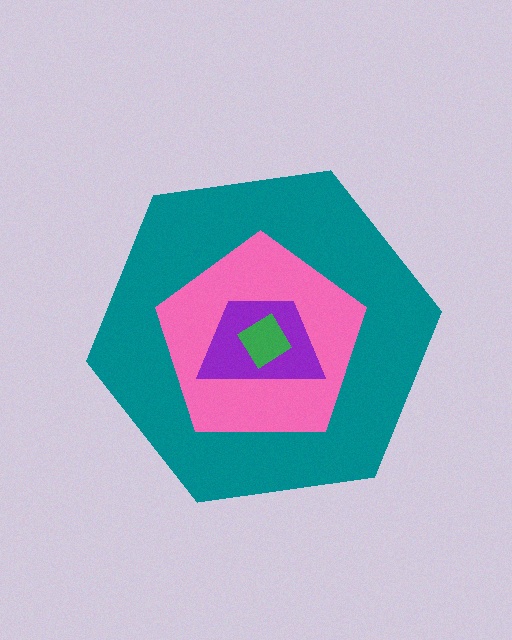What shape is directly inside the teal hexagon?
The pink pentagon.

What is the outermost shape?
The teal hexagon.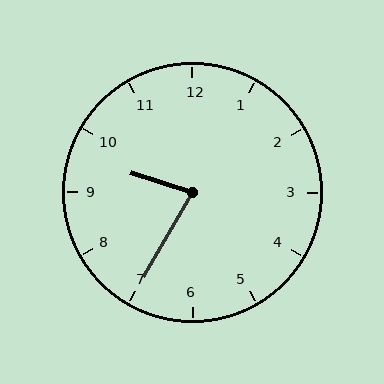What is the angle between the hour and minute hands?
Approximately 78 degrees.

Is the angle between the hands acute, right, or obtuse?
It is acute.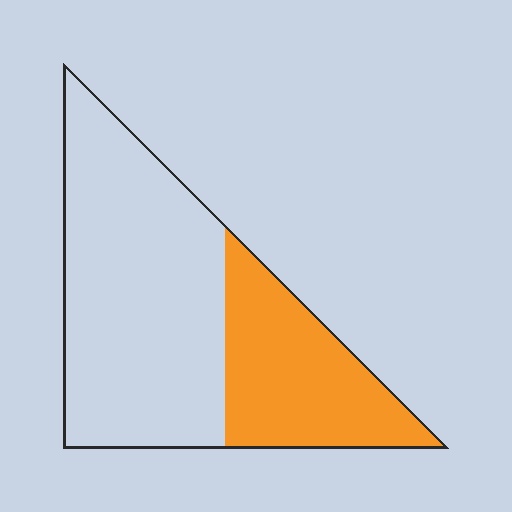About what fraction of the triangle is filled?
About one third (1/3).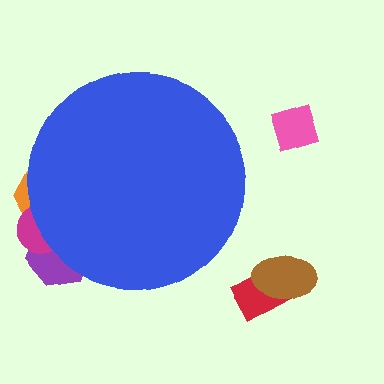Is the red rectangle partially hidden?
No, the red rectangle is fully visible.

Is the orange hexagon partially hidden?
Yes, the orange hexagon is partially hidden behind the blue circle.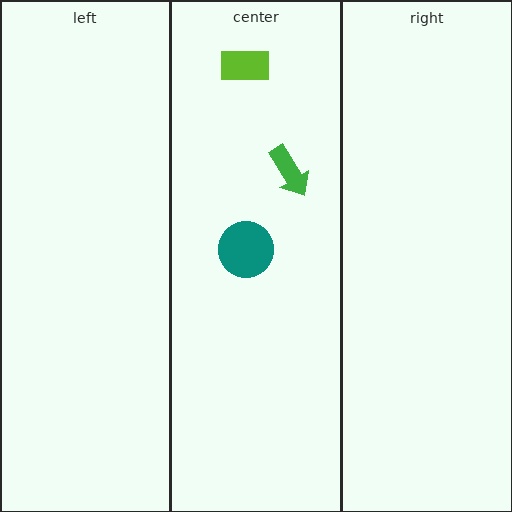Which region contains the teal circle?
The center region.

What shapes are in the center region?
The teal circle, the green arrow, the lime rectangle.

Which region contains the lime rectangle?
The center region.